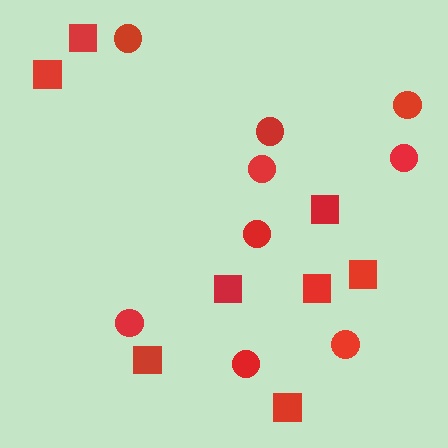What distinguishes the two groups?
There are 2 groups: one group of circles (9) and one group of squares (8).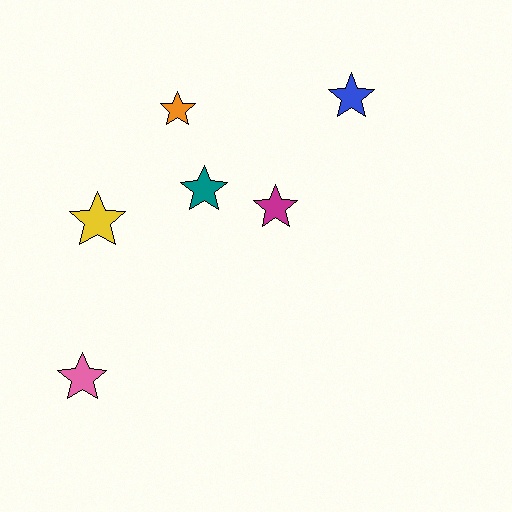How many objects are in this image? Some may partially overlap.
There are 6 objects.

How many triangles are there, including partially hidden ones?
There are no triangles.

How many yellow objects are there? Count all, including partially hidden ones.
There is 1 yellow object.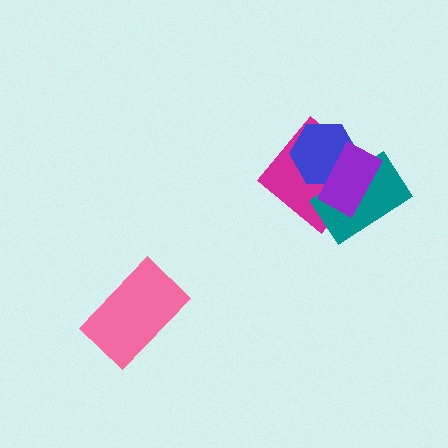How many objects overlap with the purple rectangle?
3 objects overlap with the purple rectangle.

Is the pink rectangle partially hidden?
No, no other shape covers it.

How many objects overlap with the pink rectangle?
0 objects overlap with the pink rectangle.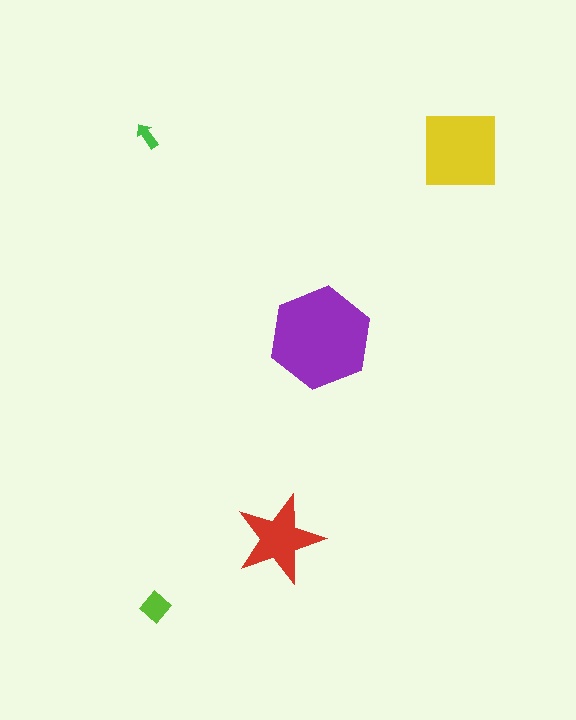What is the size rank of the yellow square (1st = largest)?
2nd.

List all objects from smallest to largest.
The green arrow, the lime diamond, the red star, the yellow square, the purple hexagon.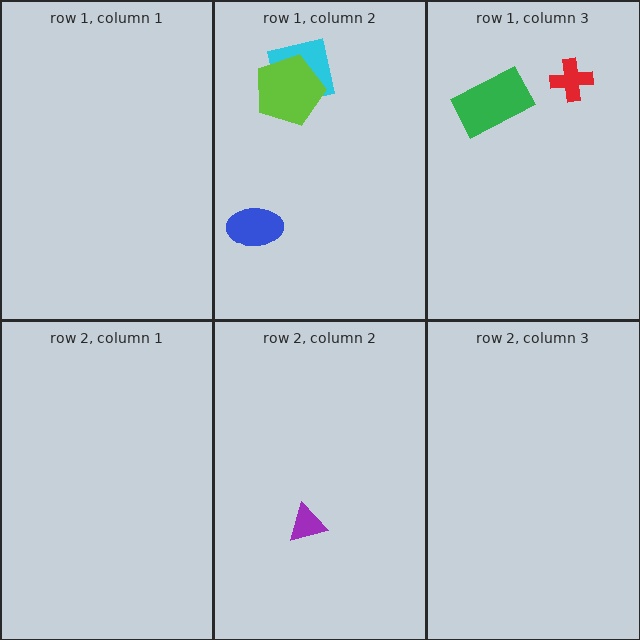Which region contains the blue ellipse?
The row 1, column 2 region.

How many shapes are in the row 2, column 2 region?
1.